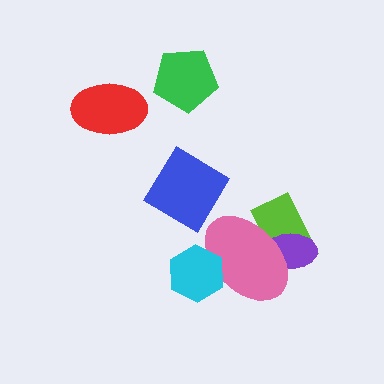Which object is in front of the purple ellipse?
The pink ellipse is in front of the purple ellipse.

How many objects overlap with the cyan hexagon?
1 object overlaps with the cyan hexagon.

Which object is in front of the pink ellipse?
The cyan hexagon is in front of the pink ellipse.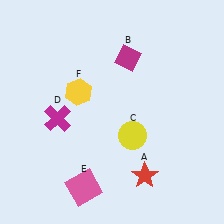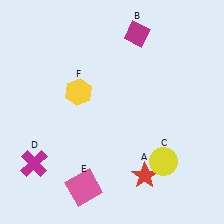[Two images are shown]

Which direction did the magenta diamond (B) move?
The magenta diamond (B) moved up.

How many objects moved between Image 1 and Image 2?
3 objects moved between the two images.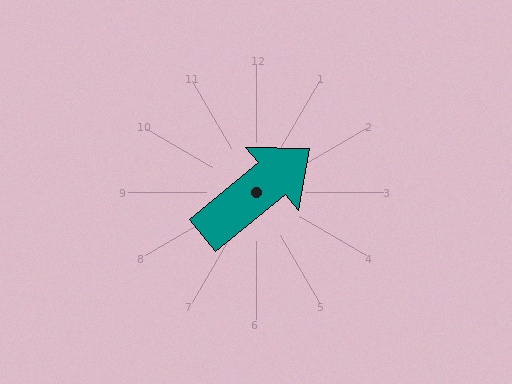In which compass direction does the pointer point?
Northeast.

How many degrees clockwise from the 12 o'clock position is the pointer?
Approximately 51 degrees.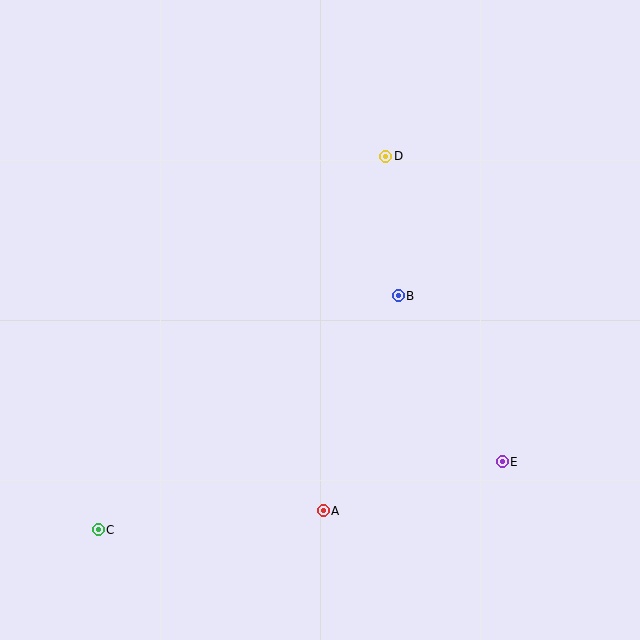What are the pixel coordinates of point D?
Point D is at (386, 156).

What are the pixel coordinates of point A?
Point A is at (323, 511).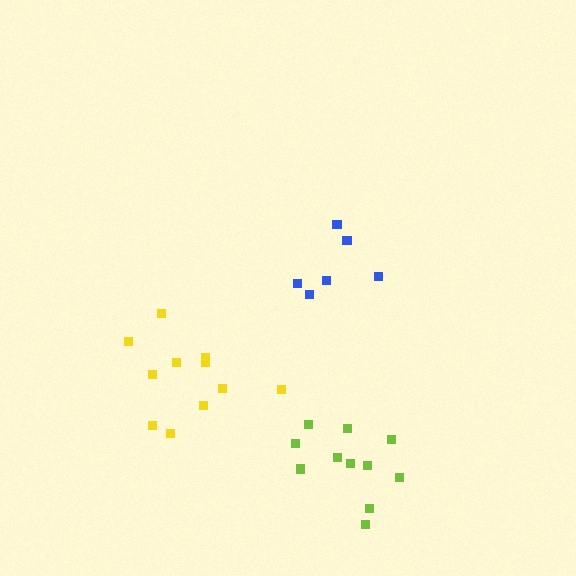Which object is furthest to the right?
The lime cluster is rightmost.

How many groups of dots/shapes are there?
There are 3 groups.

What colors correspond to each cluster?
The clusters are colored: blue, yellow, lime.